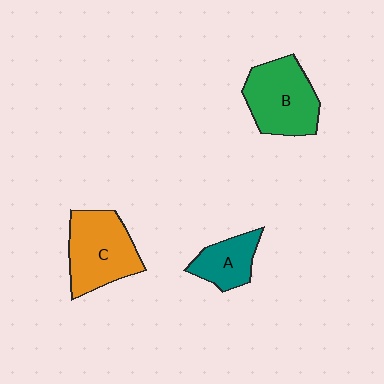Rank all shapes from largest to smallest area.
From largest to smallest: C (orange), B (green), A (teal).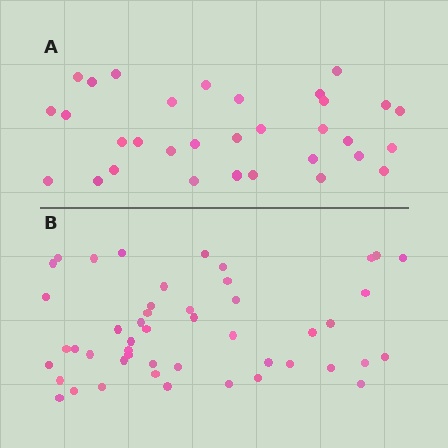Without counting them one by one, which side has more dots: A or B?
Region B (the bottom region) has more dots.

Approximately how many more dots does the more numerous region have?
Region B has approximately 15 more dots than region A.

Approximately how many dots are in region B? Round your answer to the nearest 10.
About 50 dots. (The exact count is 48, which rounds to 50.)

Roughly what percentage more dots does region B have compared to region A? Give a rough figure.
About 50% more.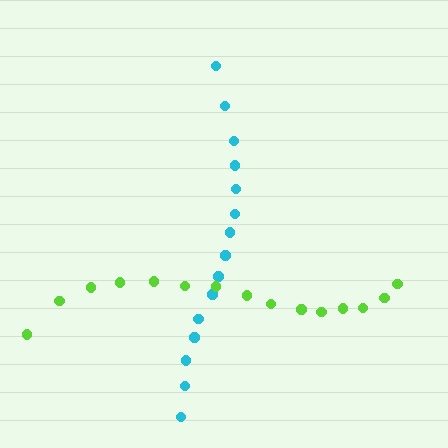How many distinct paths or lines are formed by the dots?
There are 2 distinct paths.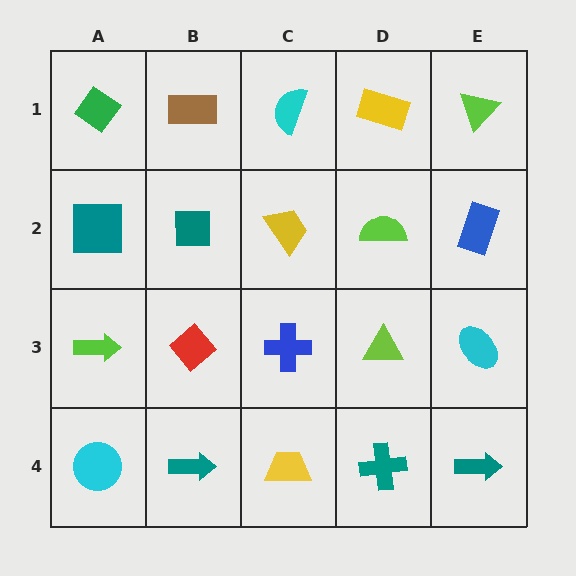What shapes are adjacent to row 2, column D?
A yellow rectangle (row 1, column D), a lime triangle (row 3, column D), a yellow trapezoid (row 2, column C), a blue rectangle (row 2, column E).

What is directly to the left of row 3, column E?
A lime triangle.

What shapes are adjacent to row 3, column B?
A teal square (row 2, column B), a teal arrow (row 4, column B), a lime arrow (row 3, column A), a blue cross (row 3, column C).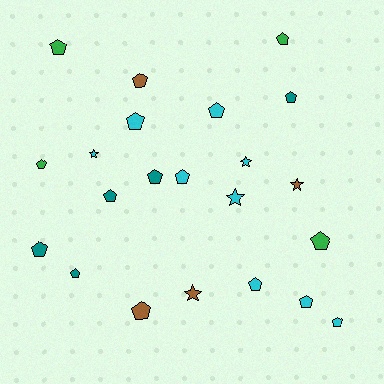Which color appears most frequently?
Cyan, with 9 objects.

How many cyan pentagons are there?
There are 6 cyan pentagons.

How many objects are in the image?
There are 22 objects.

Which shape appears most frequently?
Pentagon, with 17 objects.